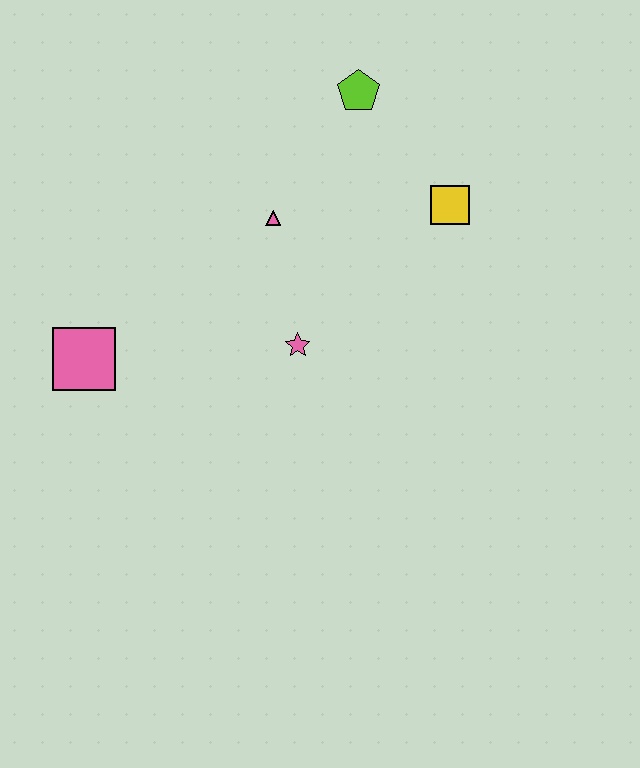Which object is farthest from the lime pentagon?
The pink square is farthest from the lime pentagon.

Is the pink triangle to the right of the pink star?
No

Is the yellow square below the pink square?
No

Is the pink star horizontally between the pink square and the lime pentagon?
Yes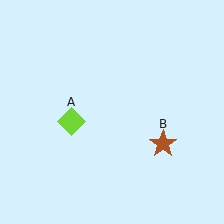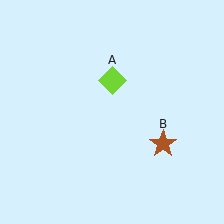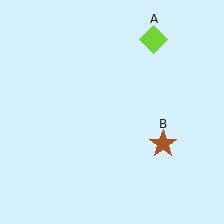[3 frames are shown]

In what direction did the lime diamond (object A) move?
The lime diamond (object A) moved up and to the right.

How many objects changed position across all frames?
1 object changed position: lime diamond (object A).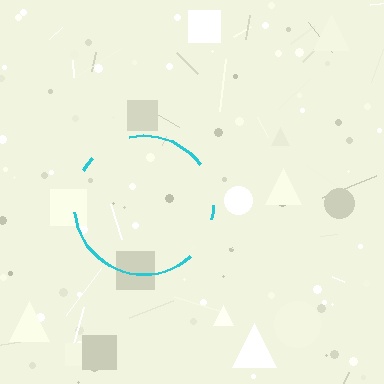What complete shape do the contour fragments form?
The contour fragments form a circle.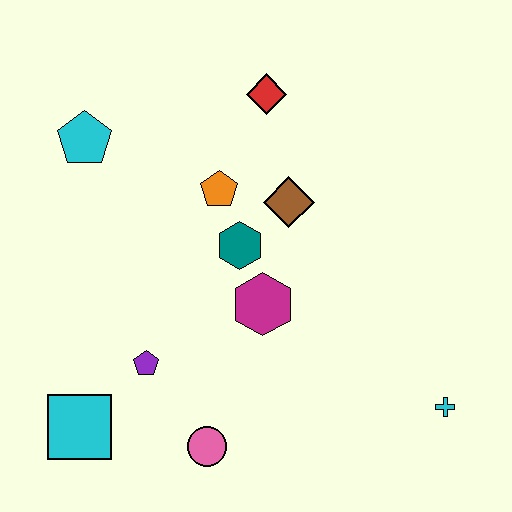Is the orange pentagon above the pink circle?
Yes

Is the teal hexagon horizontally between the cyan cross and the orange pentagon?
Yes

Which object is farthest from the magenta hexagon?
The cyan pentagon is farthest from the magenta hexagon.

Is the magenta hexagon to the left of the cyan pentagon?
No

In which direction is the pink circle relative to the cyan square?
The pink circle is to the right of the cyan square.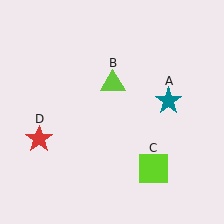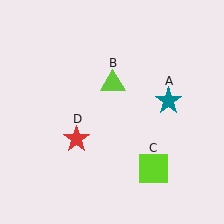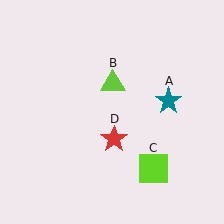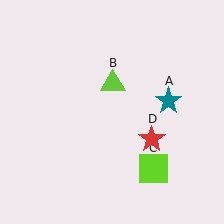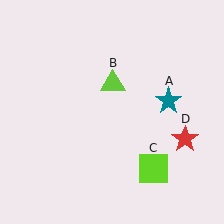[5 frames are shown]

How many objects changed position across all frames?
1 object changed position: red star (object D).